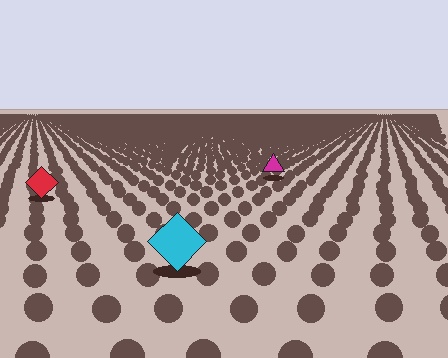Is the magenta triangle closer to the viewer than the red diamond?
No. The red diamond is closer — you can tell from the texture gradient: the ground texture is coarser near it.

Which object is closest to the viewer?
The cyan diamond is closest. The texture marks near it are larger and more spread out.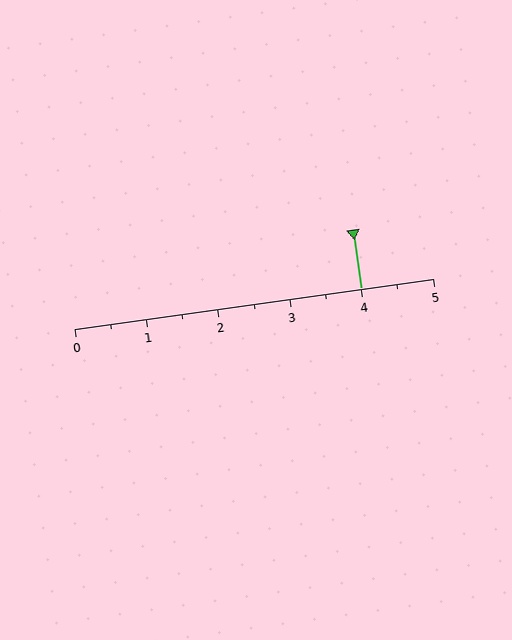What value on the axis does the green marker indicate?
The marker indicates approximately 4.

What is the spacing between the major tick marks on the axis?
The major ticks are spaced 1 apart.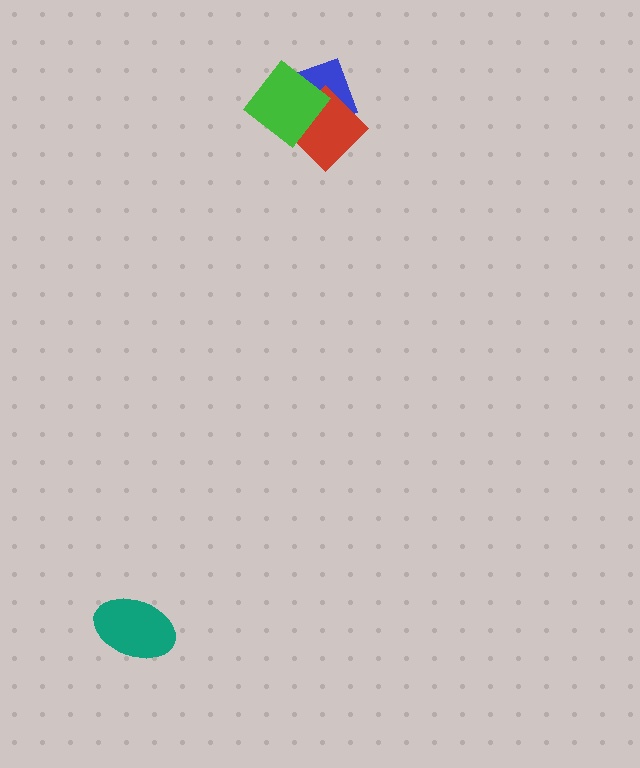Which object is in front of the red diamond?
The green diamond is in front of the red diamond.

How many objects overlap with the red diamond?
2 objects overlap with the red diamond.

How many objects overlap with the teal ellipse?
0 objects overlap with the teal ellipse.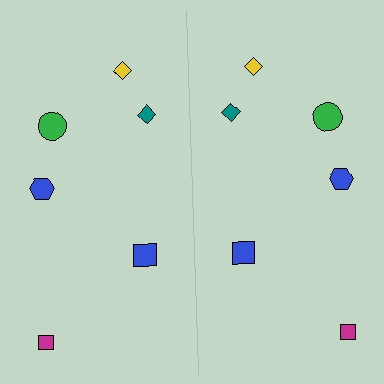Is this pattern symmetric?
Yes, this pattern has bilateral (reflection) symmetry.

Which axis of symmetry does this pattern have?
The pattern has a vertical axis of symmetry running through the center of the image.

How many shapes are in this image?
There are 12 shapes in this image.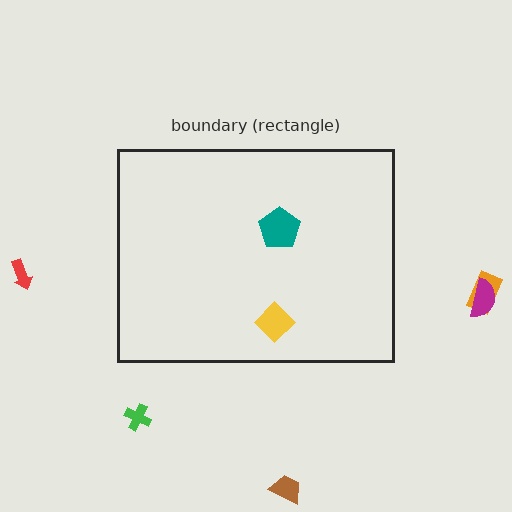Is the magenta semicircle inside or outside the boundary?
Outside.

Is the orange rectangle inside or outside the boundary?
Outside.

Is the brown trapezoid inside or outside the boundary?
Outside.